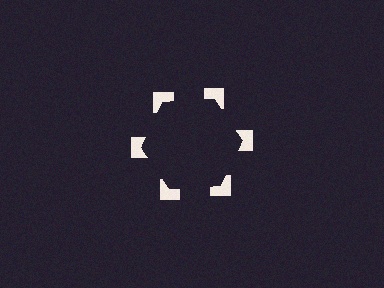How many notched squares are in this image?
There are 6 — one at each vertex of the illusory hexagon.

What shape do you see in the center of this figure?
An illusory hexagon — its edges are inferred from the aligned wedge cuts in the notched squares, not physically drawn.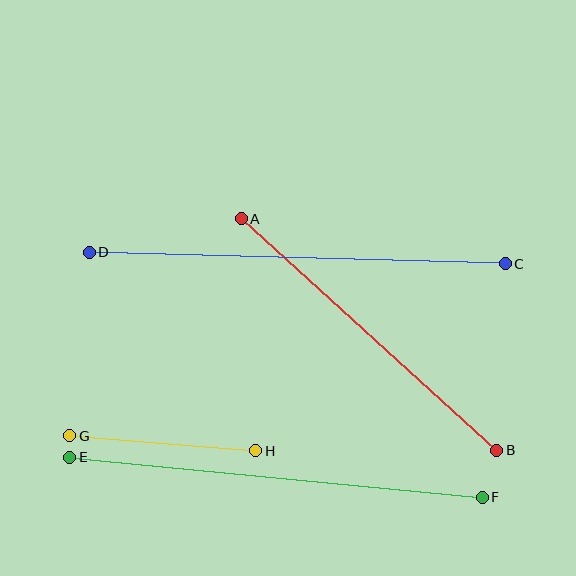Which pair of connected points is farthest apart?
Points C and D are farthest apart.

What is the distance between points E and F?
The distance is approximately 414 pixels.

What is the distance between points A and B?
The distance is approximately 345 pixels.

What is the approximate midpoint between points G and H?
The midpoint is at approximately (163, 443) pixels.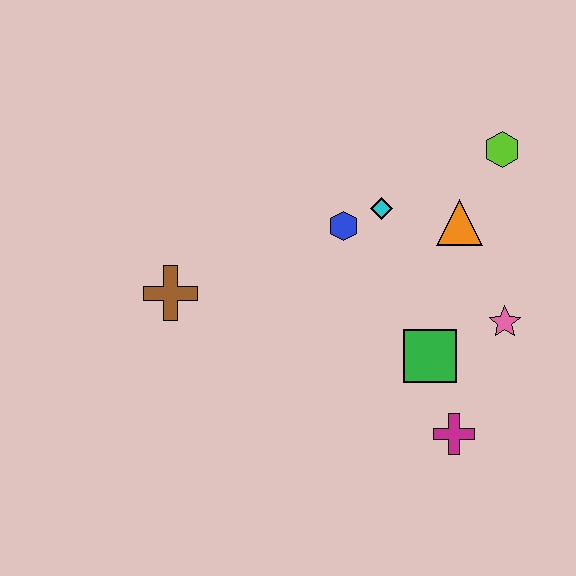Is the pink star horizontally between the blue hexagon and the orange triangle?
No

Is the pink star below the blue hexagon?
Yes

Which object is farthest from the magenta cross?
The brown cross is farthest from the magenta cross.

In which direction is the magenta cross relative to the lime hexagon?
The magenta cross is below the lime hexagon.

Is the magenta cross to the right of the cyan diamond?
Yes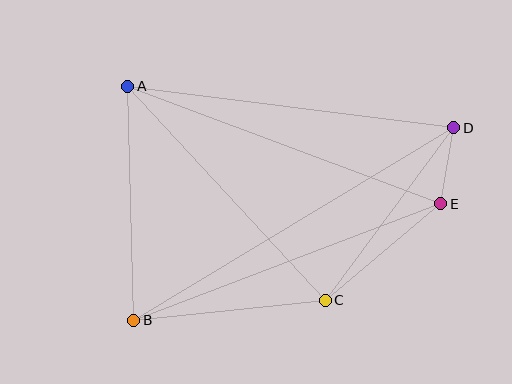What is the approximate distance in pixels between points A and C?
The distance between A and C is approximately 291 pixels.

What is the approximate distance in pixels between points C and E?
The distance between C and E is approximately 151 pixels.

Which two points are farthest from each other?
Points B and D are farthest from each other.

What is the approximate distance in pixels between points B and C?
The distance between B and C is approximately 193 pixels.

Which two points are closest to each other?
Points D and E are closest to each other.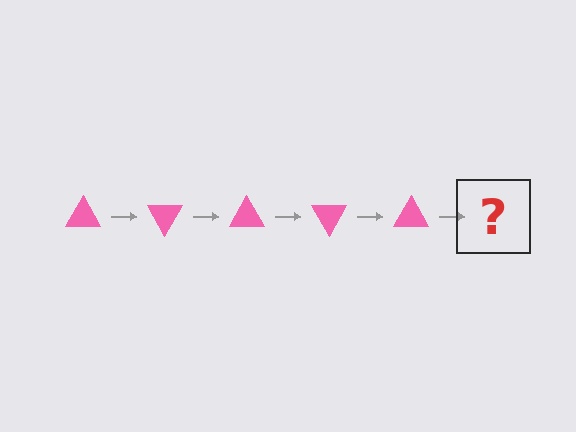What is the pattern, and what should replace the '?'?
The pattern is that the triangle rotates 60 degrees each step. The '?' should be a pink triangle rotated 300 degrees.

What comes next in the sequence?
The next element should be a pink triangle rotated 300 degrees.